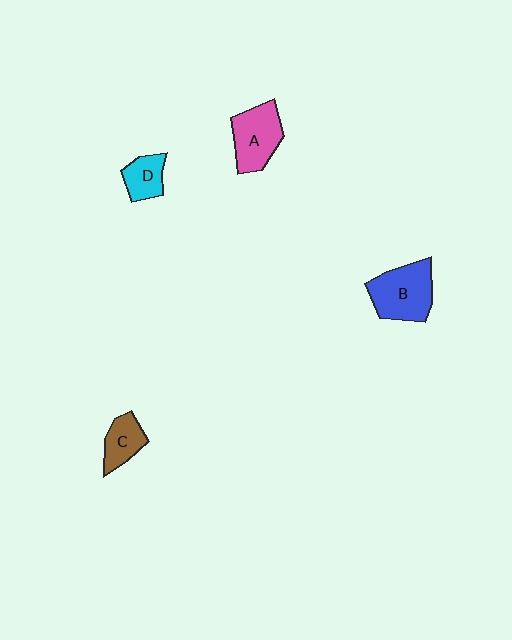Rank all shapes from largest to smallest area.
From largest to smallest: B (blue), A (pink), C (brown), D (cyan).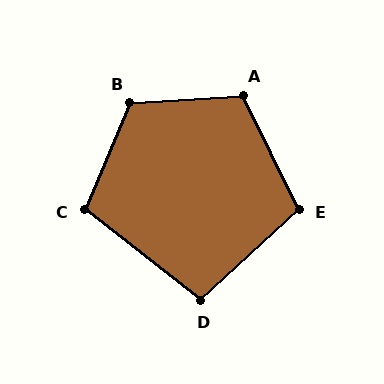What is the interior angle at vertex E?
Approximately 106 degrees (obtuse).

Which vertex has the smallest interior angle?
D, at approximately 99 degrees.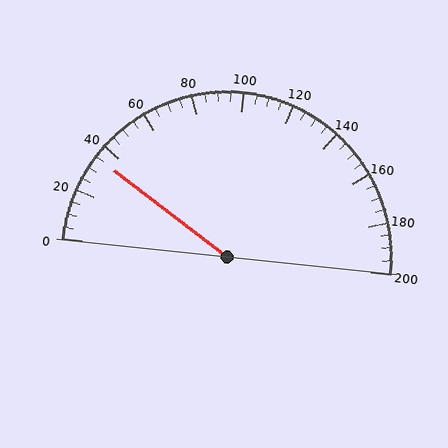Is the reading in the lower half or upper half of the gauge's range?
The reading is in the lower half of the range (0 to 200).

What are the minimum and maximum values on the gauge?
The gauge ranges from 0 to 200.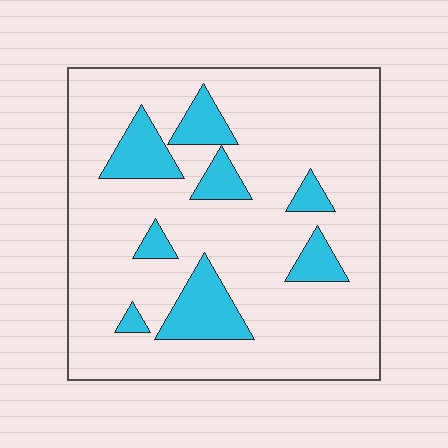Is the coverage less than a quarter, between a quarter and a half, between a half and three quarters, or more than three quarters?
Less than a quarter.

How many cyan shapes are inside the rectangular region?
8.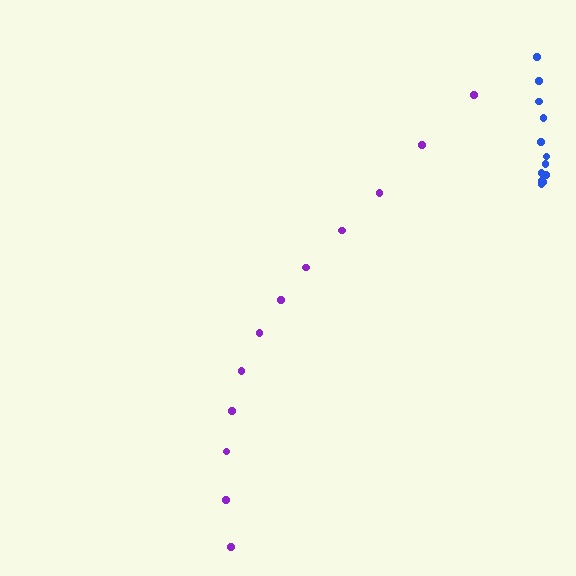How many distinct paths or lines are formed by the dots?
There are 2 distinct paths.